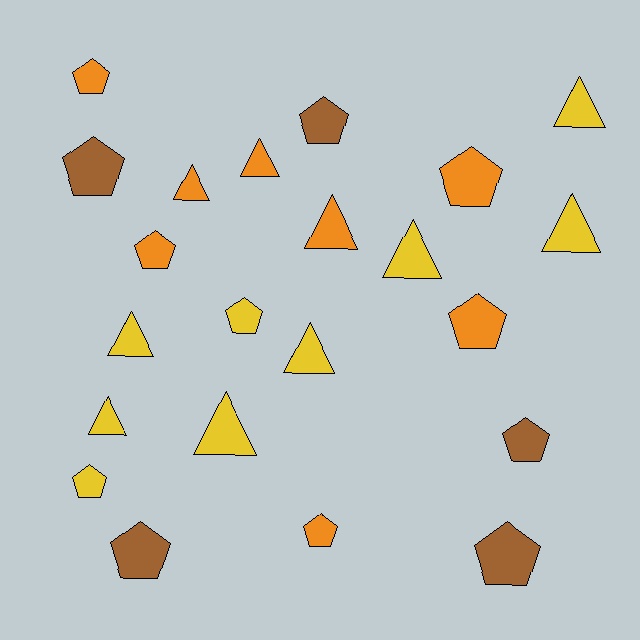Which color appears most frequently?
Yellow, with 9 objects.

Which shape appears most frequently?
Pentagon, with 12 objects.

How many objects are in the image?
There are 22 objects.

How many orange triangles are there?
There are 3 orange triangles.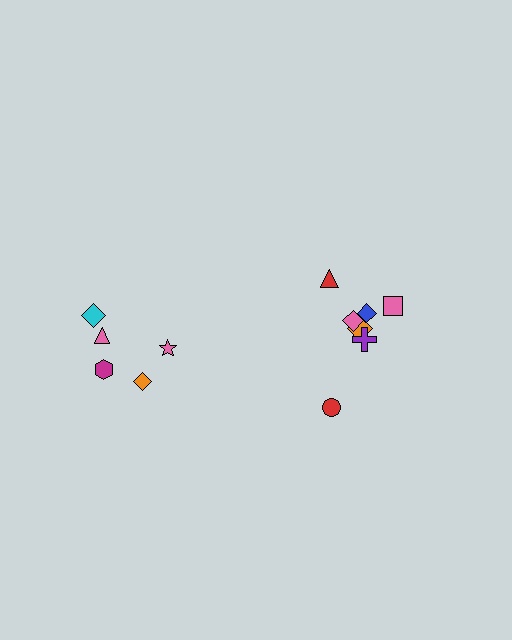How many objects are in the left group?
There are 5 objects.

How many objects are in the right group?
There are 7 objects.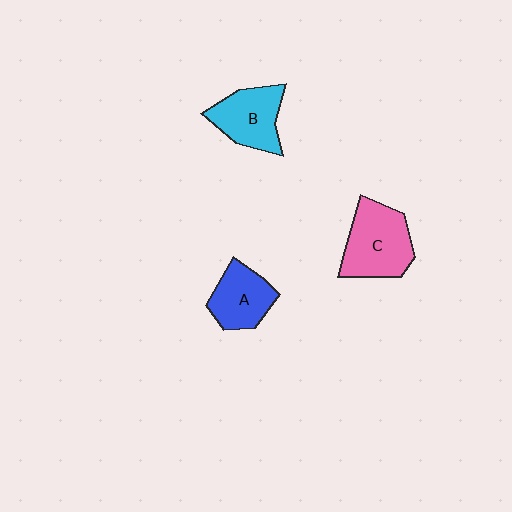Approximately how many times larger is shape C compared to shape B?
Approximately 1.2 times.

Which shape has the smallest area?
Shape A (blue).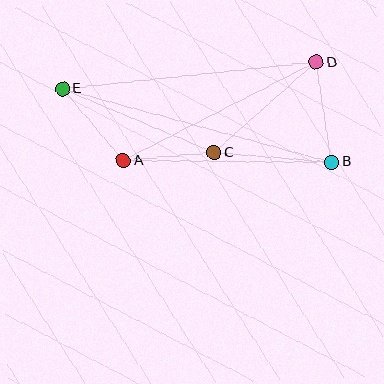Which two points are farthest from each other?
Points B and E are farthest from each other.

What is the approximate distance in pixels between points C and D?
The distance between C and D is approximately 136 pixels.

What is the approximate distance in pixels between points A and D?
The distance between A and D is approximately 216 pixels.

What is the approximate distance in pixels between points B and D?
The distance between B and D is approximately 101 pixels.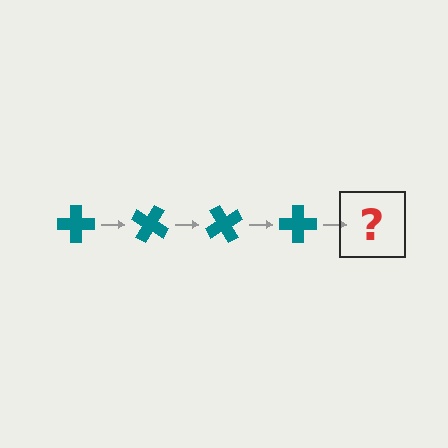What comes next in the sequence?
The next element should be a teal cross rotated 120 degrees.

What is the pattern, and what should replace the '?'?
The pattern is that the cross rotates 30 degrees each step. The '?' should be a teal cross rotated 120 degrees.